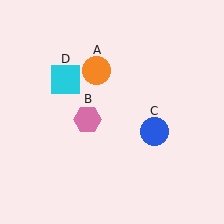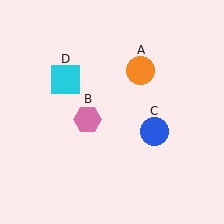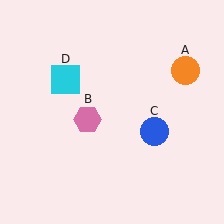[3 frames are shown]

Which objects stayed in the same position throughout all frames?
Pink hexagon (object B) and blue circle (object C) and cyan square (object D) remained stationary.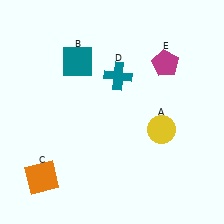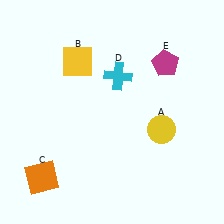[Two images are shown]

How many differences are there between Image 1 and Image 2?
There are 2 differences between the two images.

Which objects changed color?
B changed from teal to yellow. D changed from teal to cyan.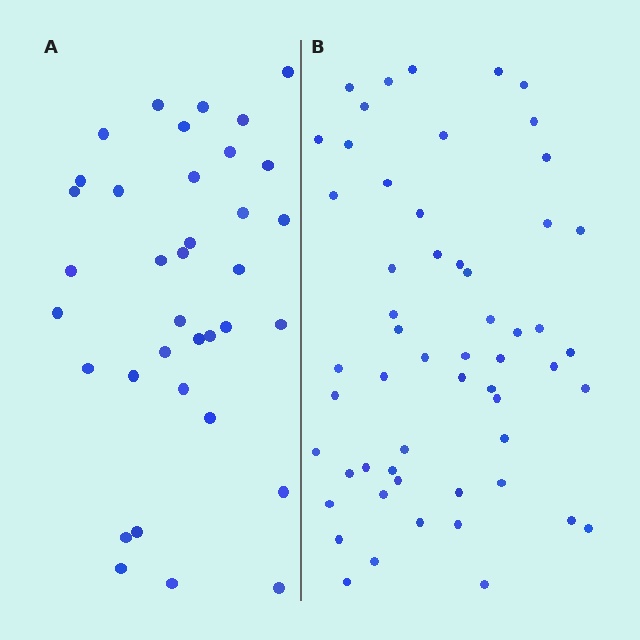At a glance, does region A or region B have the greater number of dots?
Region B (the right region) has more dots.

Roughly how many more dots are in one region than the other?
Region B has approximately 20 more dots than region A.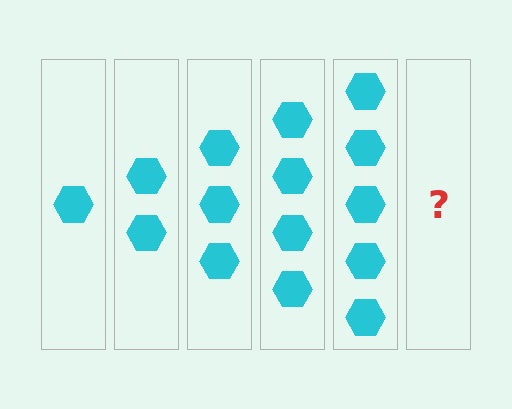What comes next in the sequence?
The next element should be 6 hexagons.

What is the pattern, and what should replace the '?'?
The pattern is that each step adds one more hexagon. The '?' should be 6 hexagons.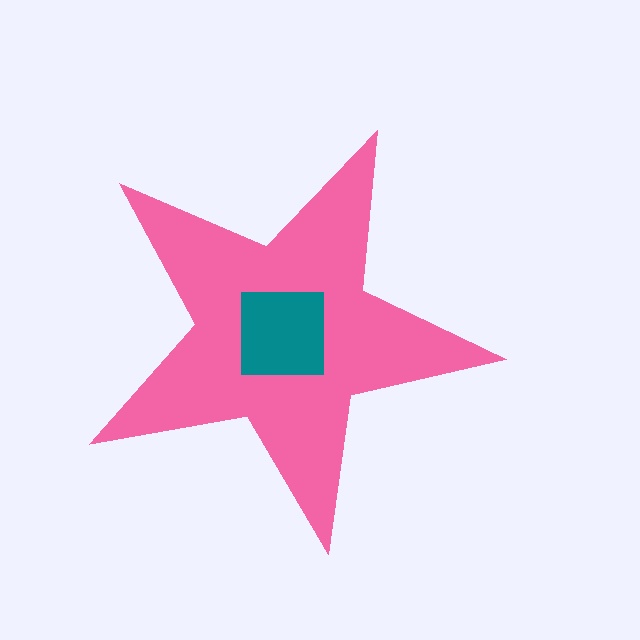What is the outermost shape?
The pink star.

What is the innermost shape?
The teal square.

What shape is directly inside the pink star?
The teal square.